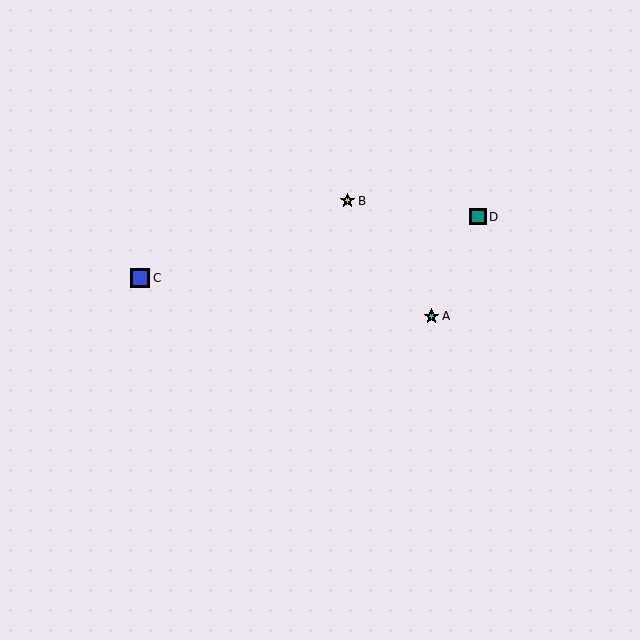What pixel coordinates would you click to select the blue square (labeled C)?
Click at (140, 278) to select the blue square C.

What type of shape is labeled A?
Shape A is a cyan star.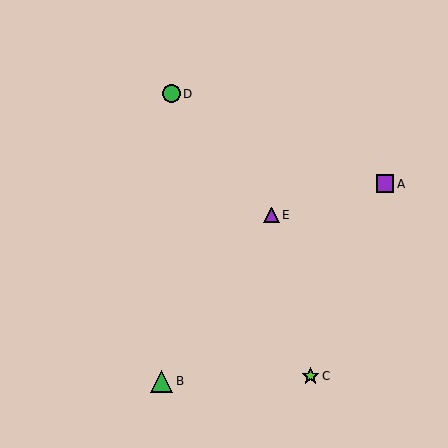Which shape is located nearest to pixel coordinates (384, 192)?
The purple square (labeled A) at (385, 184) is nearest to that location.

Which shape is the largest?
The green triangle (labeled B) is the largest.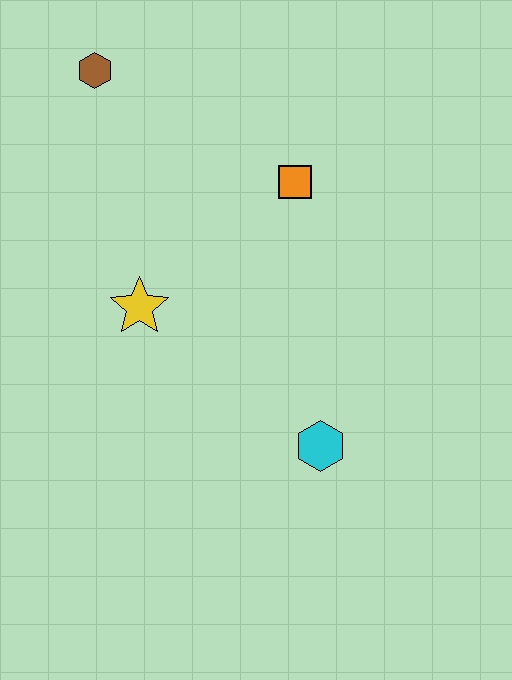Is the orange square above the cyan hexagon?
Yes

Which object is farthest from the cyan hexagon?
The brown hexagon is farthest from the cyan hexagon.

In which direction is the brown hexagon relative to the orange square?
The brown hexagon is to the left of the orange square.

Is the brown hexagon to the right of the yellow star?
No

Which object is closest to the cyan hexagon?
The yellow star is closest to the cyan hexagon.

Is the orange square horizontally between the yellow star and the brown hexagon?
No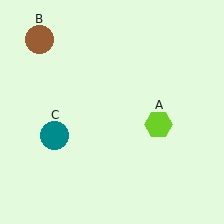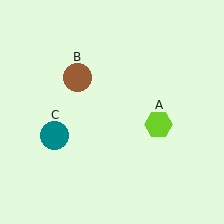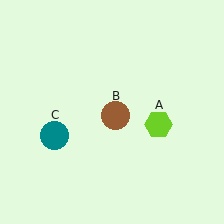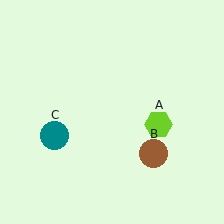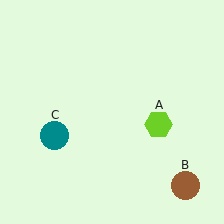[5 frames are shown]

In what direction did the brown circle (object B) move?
The brown circle (object B) moved down and to the right.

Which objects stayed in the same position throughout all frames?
Lime hexagon (object A) and teal circle (object C) remained stationary.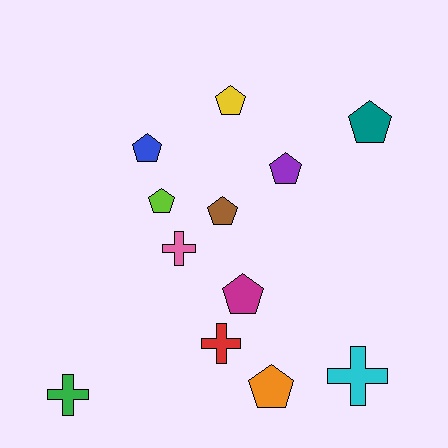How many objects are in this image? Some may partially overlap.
There are 12 objects.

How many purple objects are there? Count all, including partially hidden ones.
There is 1 purple object.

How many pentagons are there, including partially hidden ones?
There are 8 pentagons.